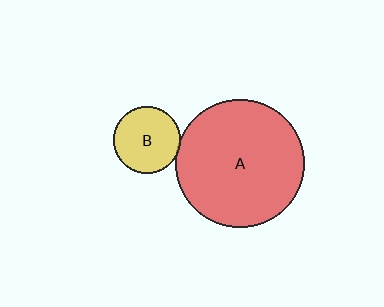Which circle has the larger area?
Circle A (red).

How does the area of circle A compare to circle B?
Approximately 3.6 times.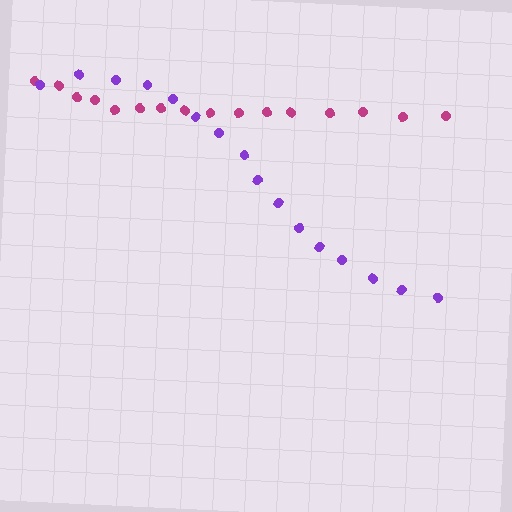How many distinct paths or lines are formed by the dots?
There are 2 distinct paths.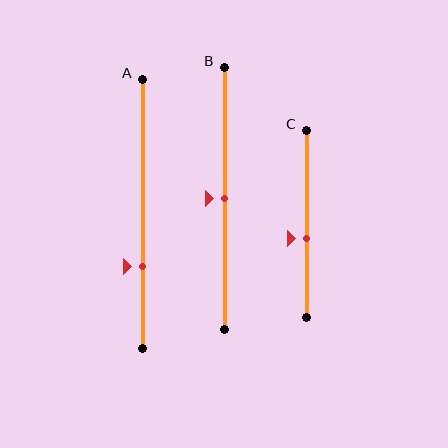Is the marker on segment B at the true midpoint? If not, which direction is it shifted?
Yes, the marker on segment B is at the true midpoint.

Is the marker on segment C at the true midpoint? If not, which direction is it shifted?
No, the marker on segment C is shifted downward by about 8% of the segment length.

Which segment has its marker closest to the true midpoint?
Segment B has its marker closest to the true midpoint.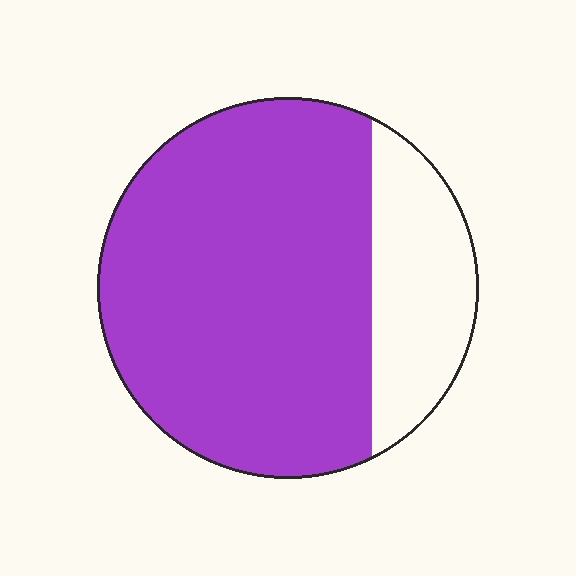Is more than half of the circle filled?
Yes.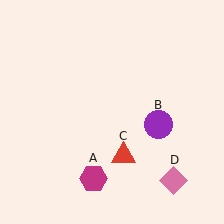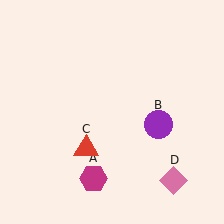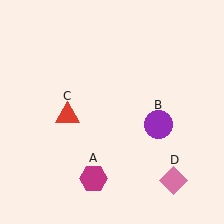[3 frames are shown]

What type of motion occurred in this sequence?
The red triangle (object C) rotated clockwise around the center of the scene.